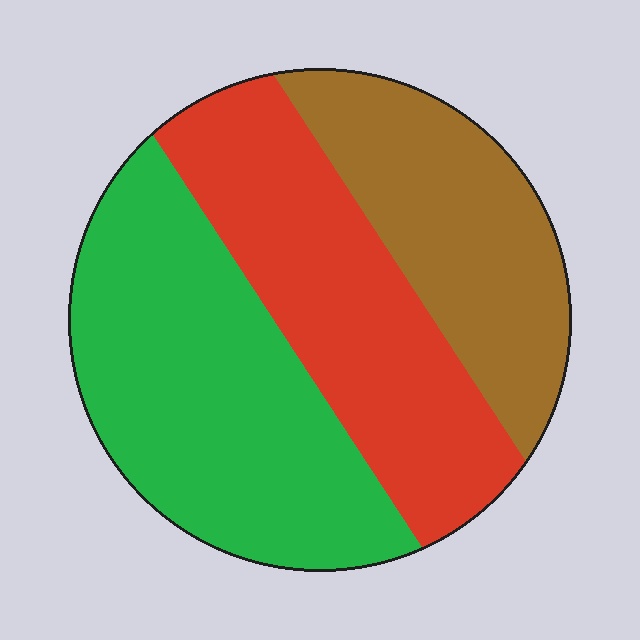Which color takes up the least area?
Brown, at roughly 25%.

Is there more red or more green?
Green.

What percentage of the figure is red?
Red takes up between a sixth and a third of the figure.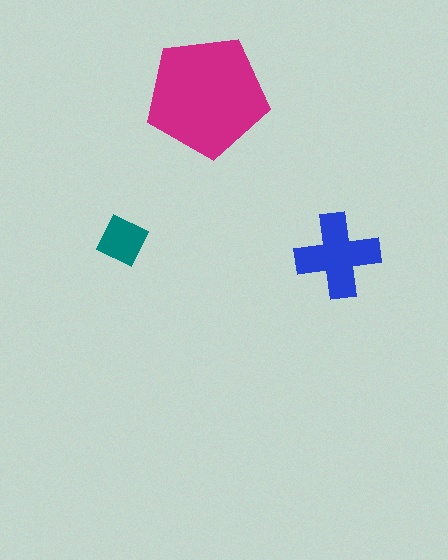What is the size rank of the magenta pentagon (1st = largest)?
1st.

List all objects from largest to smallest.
The magenta pentagon, the blue cross, the teal diamond.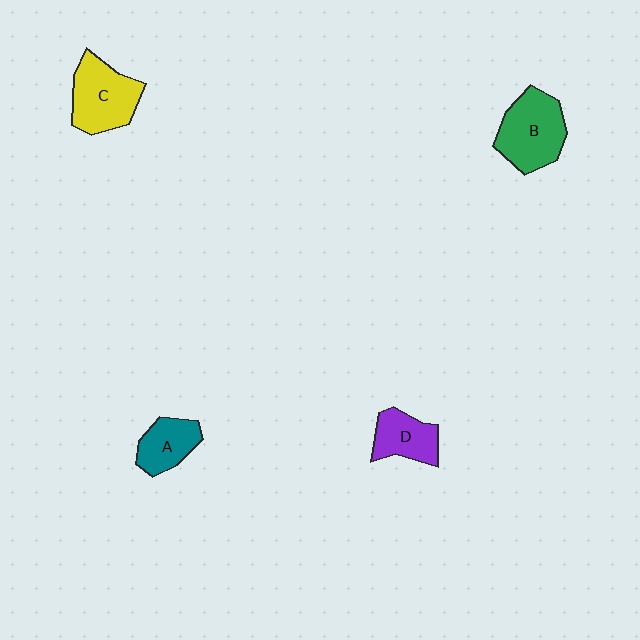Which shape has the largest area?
Shape B (green).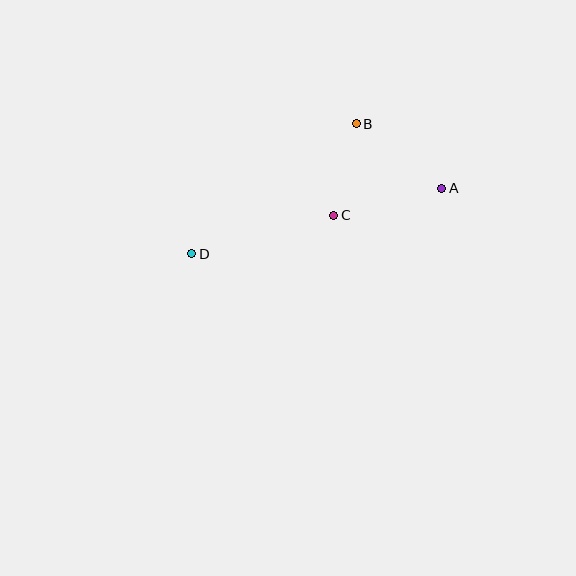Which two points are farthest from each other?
Points A and D are farthest from each other.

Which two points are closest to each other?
Points B and C are closest to each other.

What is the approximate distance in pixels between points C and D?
The distance between C and D is approximately 147 pixels.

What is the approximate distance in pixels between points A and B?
The distance between A and B is approximately 107 pixels.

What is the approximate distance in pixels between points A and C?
The distance between A and C is approximately 111 pixels.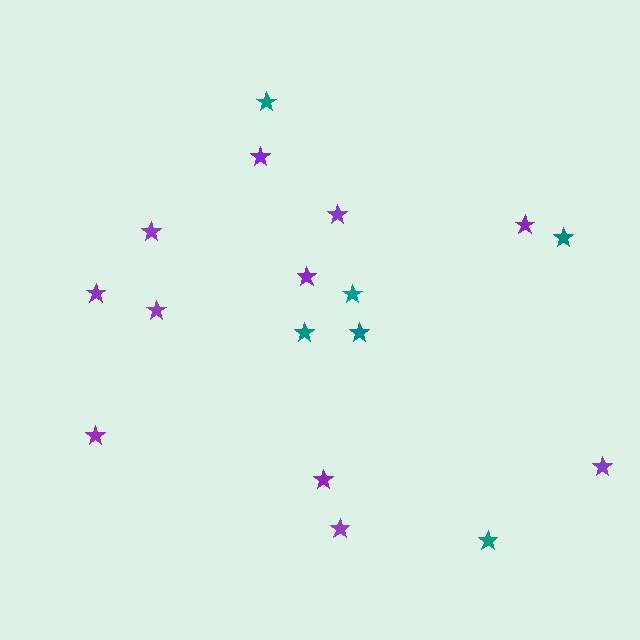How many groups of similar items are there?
There are 2 groups: one group of teal stars (6) and one group of purple stars (11).